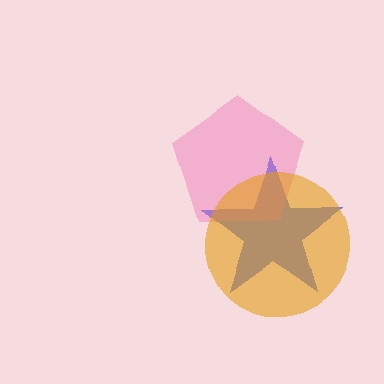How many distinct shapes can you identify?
There are 3 distinct shapes: a blue star, a pink pentagon, an orange circle.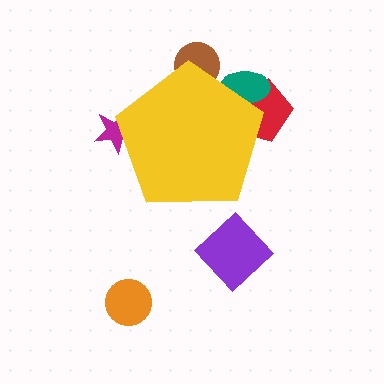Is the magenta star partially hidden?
Yes, the magenta star is partially hidden behind the yellow pentagon.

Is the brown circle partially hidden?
Yes, the brown circle is partially hidden behind the yellow pentagon.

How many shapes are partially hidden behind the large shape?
4 shapes are partially hidden.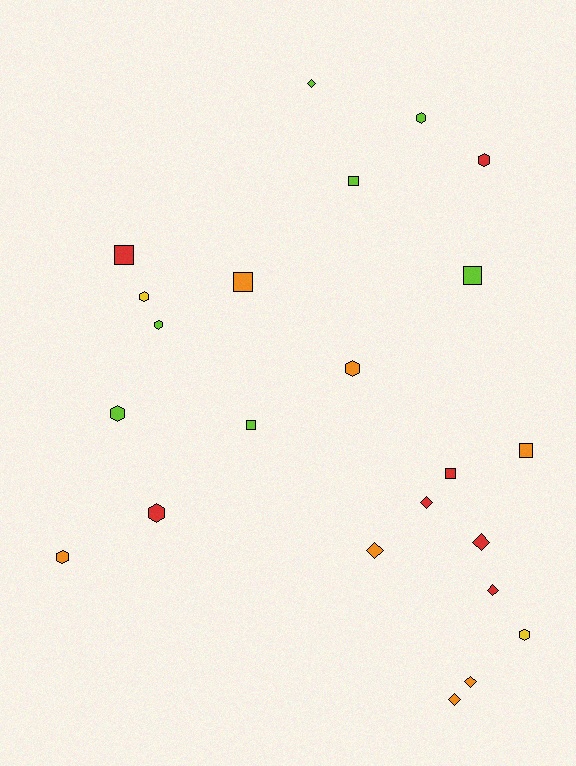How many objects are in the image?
There are 23 objects.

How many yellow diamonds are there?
There are no yellow diamonds.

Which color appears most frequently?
Lime, with 7 objects.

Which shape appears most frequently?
Hexagon, with 9 objects.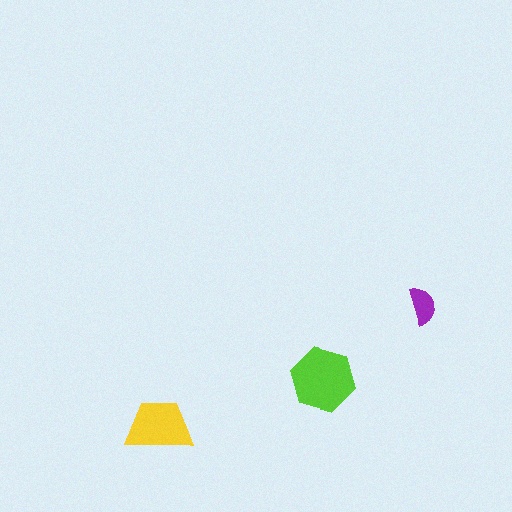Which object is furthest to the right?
The purple semicircle is rightmost.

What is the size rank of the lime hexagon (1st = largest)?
1st.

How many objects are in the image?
There are 3 objects in the image.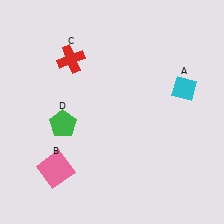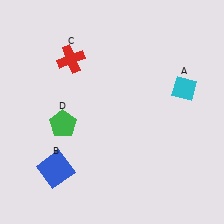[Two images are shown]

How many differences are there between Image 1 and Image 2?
There is 1 difference between the two images.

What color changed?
The square (B) changed from pink in Image 1 to blue in Image 2.